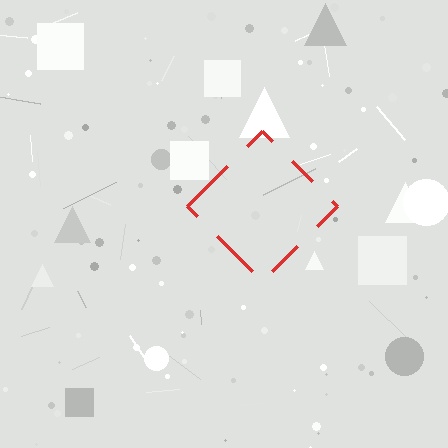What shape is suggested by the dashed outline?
The dashed outline suggests a diamond.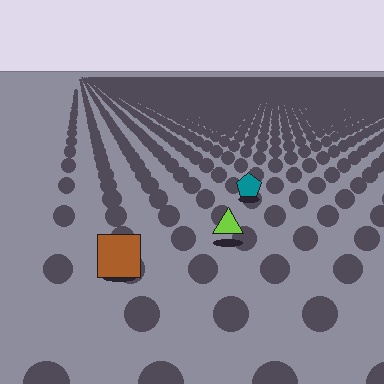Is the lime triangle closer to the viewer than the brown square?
No. The brown square is closer — you can tell from the texture gradient: the ground texture is coarser near it.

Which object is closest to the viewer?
The brown square is closest. The texture marks near it are larger and more spread out.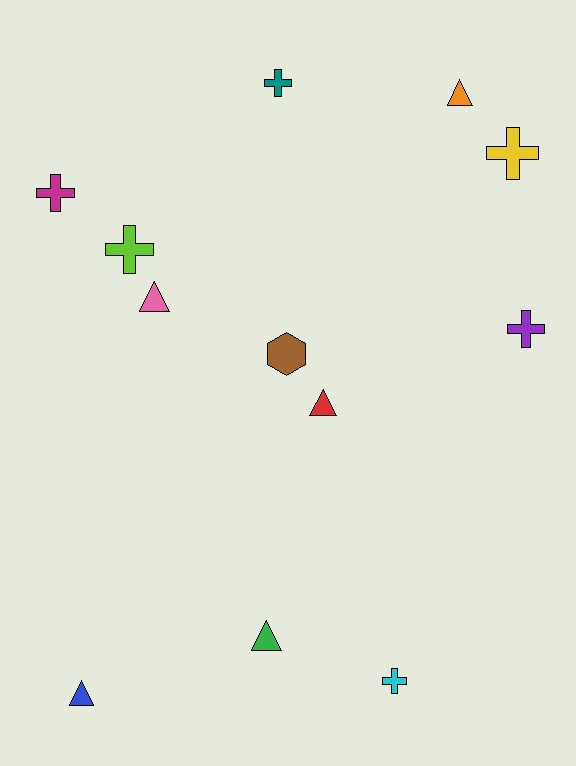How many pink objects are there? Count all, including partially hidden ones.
There is 1 pink object.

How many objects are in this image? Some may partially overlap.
There are 12 objects.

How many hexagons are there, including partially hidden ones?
There is 1 hexagon.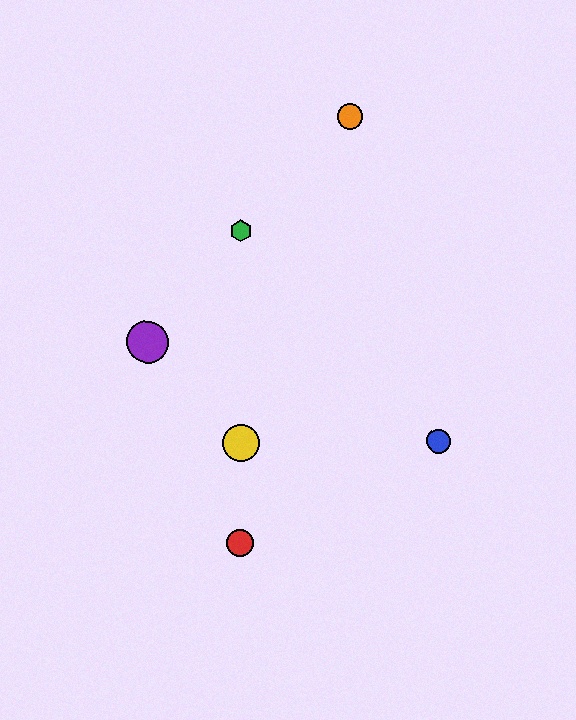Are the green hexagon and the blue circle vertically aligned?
No, the green hexagon is at x≈241 and the blue circle is at x≈439.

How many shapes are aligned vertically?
3 shapes (the red circle, the green hexagon, the yellow circle) are aligned vertically.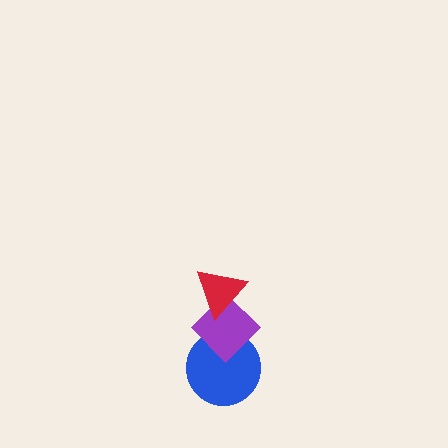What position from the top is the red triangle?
The red triangle is 1st from the top.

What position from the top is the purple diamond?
The purple diamond is 2nd from the top.